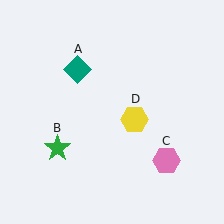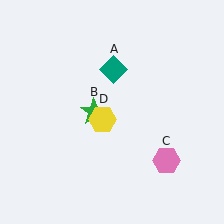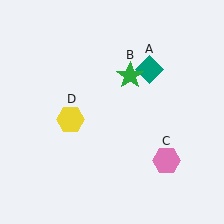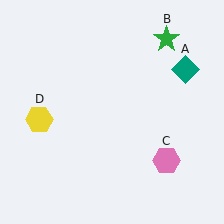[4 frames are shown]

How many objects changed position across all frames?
3 objects changed position: teal diamond (object A), green star (object B), yellow hexagon (object D).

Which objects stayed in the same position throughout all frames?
Pink hexagon (object C) remained stationary.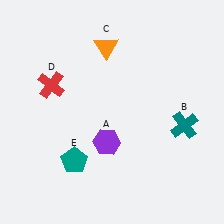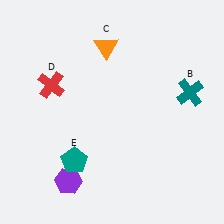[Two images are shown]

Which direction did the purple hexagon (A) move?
The purple hexagon (A) moved down.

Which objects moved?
The objects that moved are: the purple hexagon (A), the teal cross (B).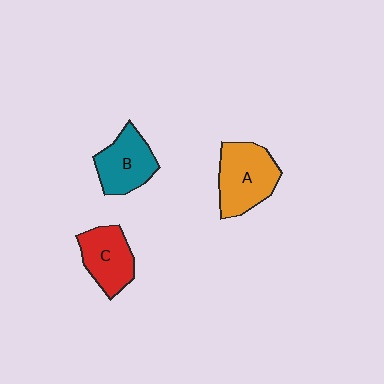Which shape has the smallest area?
Shape C (red).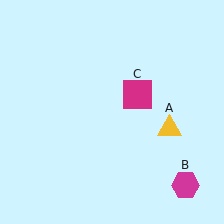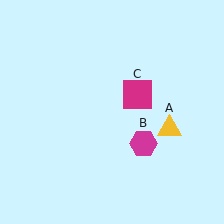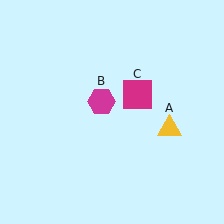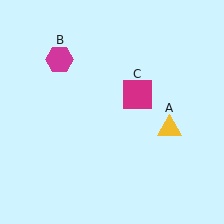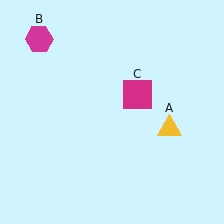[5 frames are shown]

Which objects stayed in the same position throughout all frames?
Yellow triangle (object A) and magenta square (object C) remained stationary.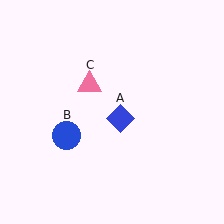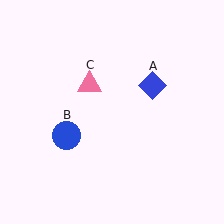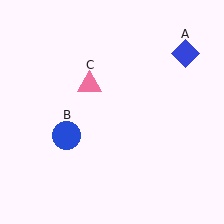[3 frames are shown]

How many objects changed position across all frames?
1 object changed position: blue diamond (object A).